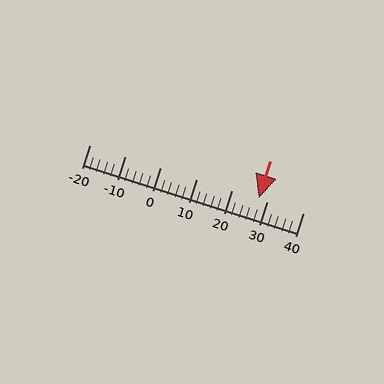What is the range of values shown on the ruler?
The ruler shows values from -20 to 40.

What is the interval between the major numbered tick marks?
The major tick marks are spaced 10 units apart.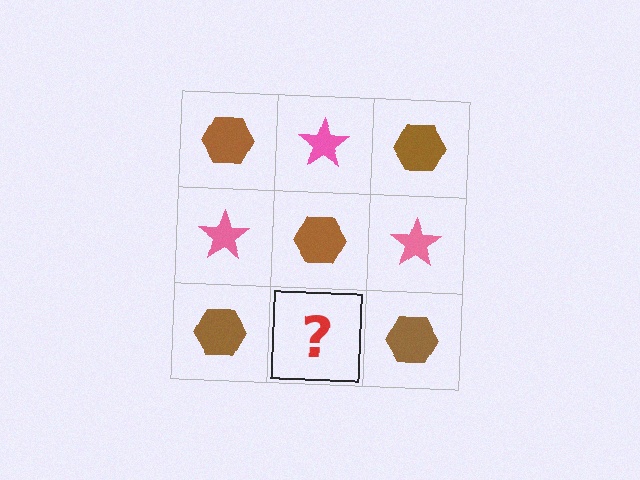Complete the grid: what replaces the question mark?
The question mark should be replaced with a pink star.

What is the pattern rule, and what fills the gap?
The rule is that it alternates brown hexagon and pink star in a checkerboard pattern. The gap should be filled with a pink star.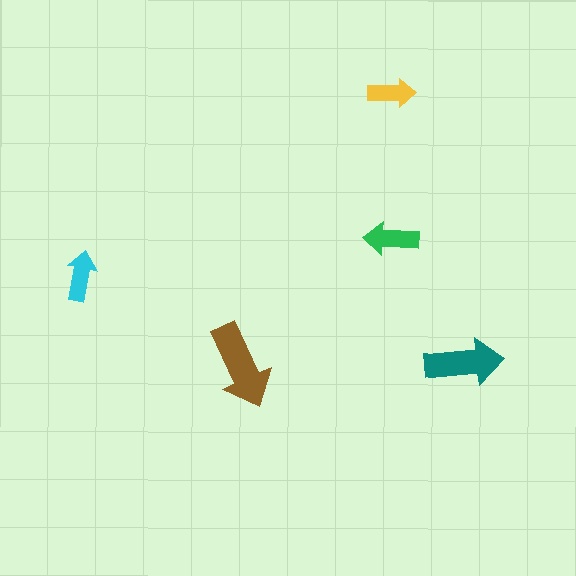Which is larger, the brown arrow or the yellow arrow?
The brown one.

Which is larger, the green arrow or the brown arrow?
The brown one.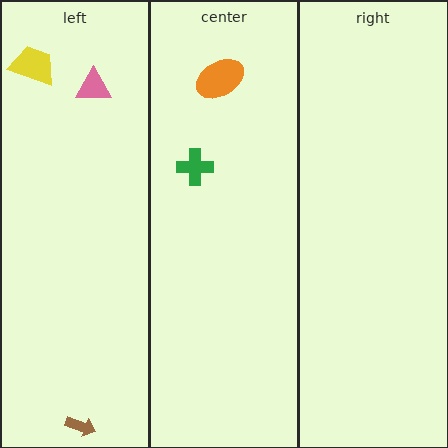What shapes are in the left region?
The pink triangle, the yellow trapezoid, the brown arrow.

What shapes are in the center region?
The green cross, the orange ellipse.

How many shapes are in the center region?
2.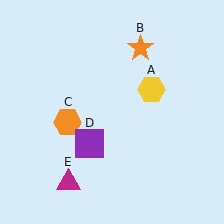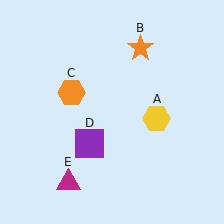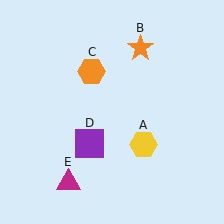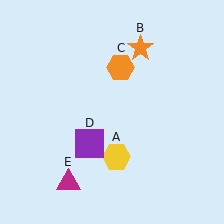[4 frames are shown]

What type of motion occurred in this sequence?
The yellow hexagon (object A), orange hexagon (object C) rotated clockwise around the center of the scene.